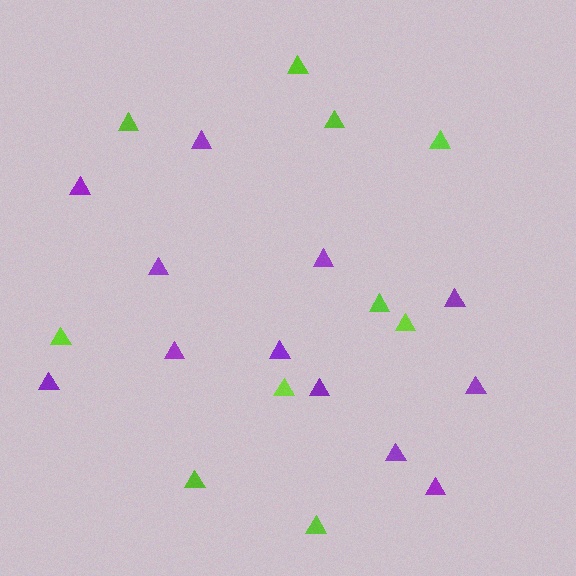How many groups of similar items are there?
There are 2 groups: one group of purple triangles (12) and one group of lime triangles (10).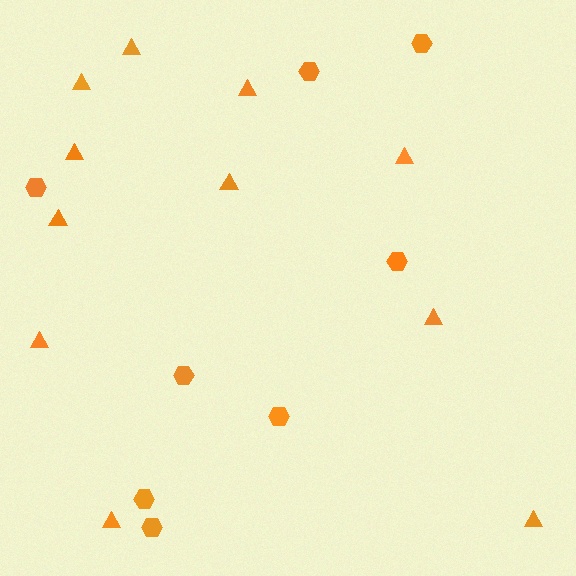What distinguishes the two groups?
There are 2 groups: one group of hexagons (8) and one group of triangles (11).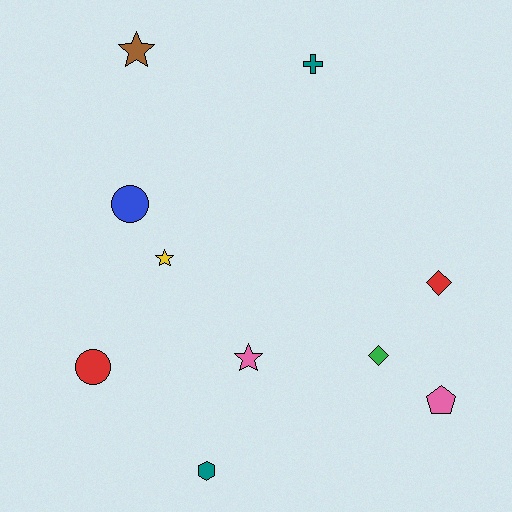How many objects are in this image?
There are 10 objects.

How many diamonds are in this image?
There are 2 diamonds.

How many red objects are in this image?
There are 2 red objects.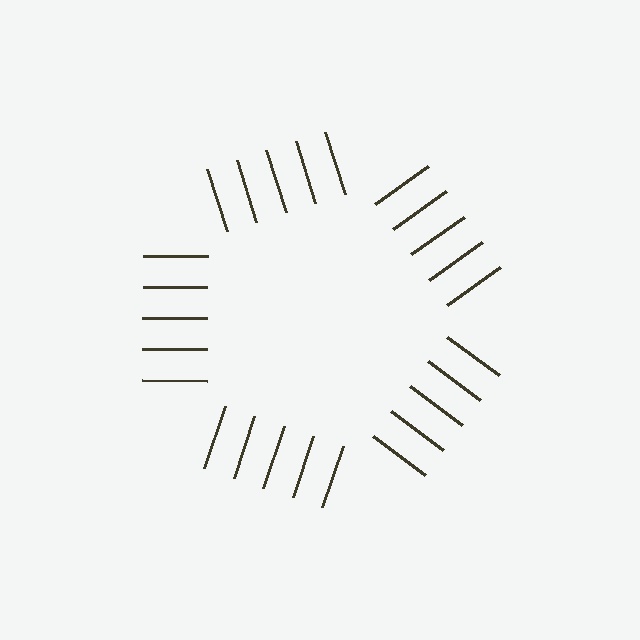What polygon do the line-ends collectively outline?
An illusory pentagon — the line segments terminate on its edges but no continuous stroke is drawn.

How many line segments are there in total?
25 — 5 along each of the 5 edges.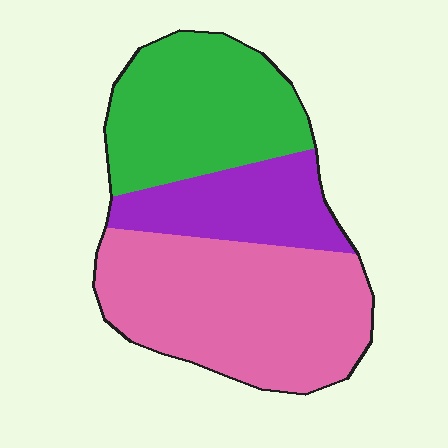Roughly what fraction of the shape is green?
Green takes up about one third (1/3) of the shape.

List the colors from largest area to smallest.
From largest to smallest: pink, green, purple.